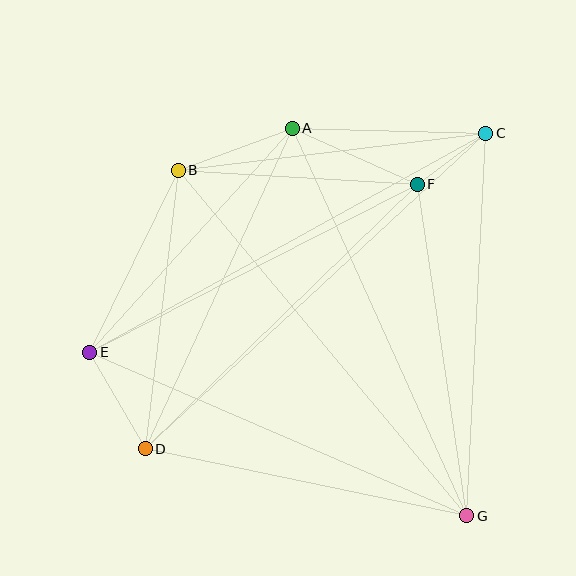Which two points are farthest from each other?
Points C and D are farthest from each other.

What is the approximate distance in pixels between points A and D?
The distance between A and D is approximately 353 pixels.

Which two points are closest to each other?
Points C and F are closest to each other.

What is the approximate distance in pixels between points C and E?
The distance between C and E is approximately 453 pixels.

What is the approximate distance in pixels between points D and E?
The distance between D and E is approximately 112 pixels.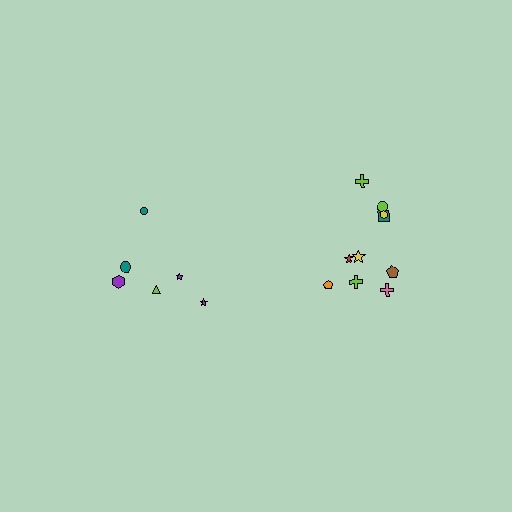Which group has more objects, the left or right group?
The right group.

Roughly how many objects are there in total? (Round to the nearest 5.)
Roughly 15 objects in total.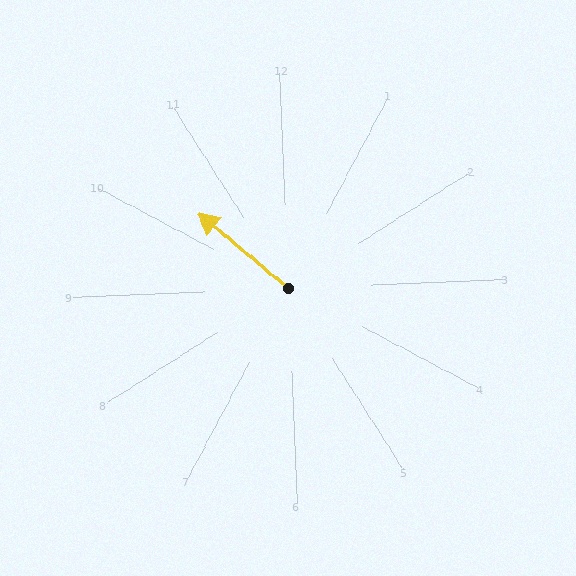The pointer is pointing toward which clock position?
Roughly 10 o'clock.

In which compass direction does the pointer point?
Northwest.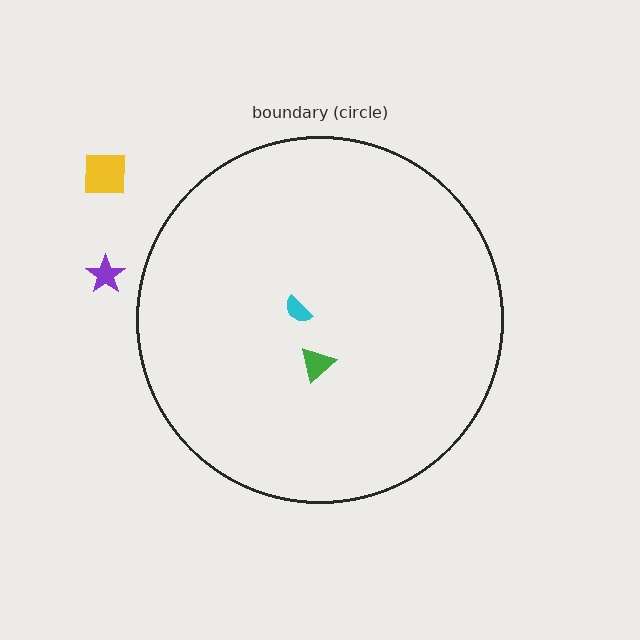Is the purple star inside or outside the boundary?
Outside.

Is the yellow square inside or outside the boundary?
Outside.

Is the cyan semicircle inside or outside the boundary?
Inside.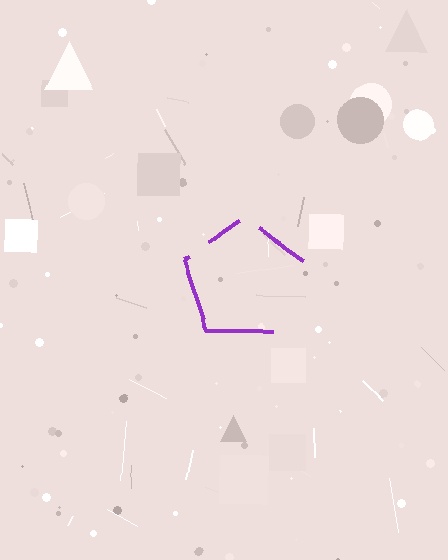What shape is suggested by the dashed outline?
The dashed outline suggests a pentagon.